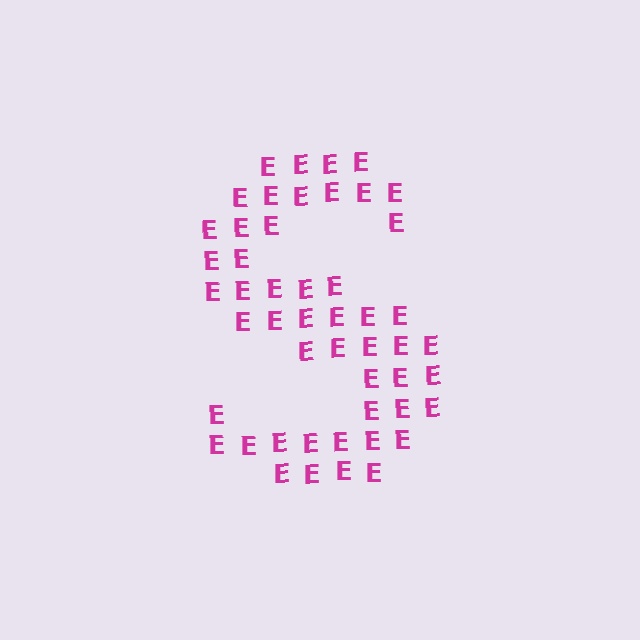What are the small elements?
The small elements are letter E's.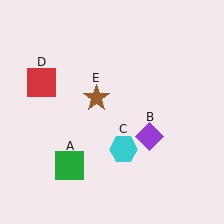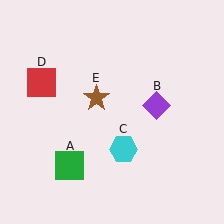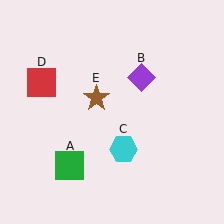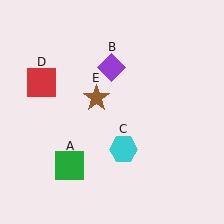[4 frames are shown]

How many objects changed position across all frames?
1 object changed position: purple diamond (object B).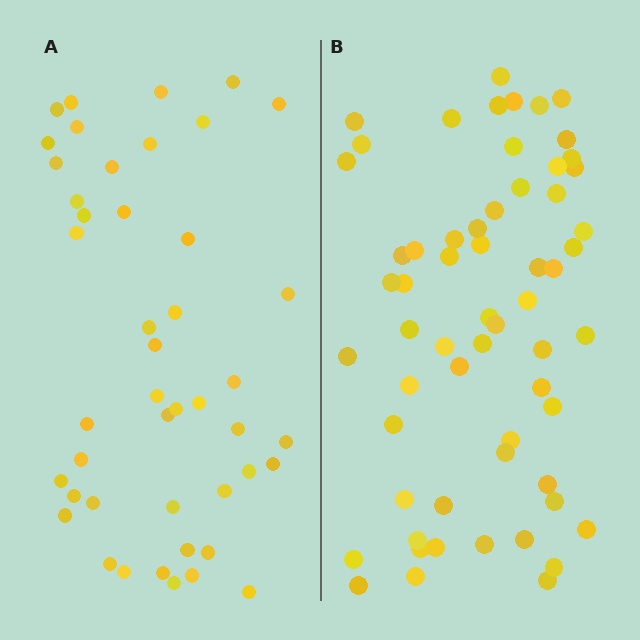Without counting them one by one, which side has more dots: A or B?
Region B (the right region) has more dots.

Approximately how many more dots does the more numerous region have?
Region B has approximately 15 more dots than region A.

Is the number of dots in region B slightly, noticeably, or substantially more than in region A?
Region B has noticeably more, but not dramatically so. The ratio is roughly 1.3 to 1.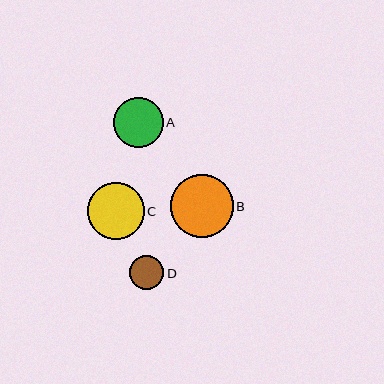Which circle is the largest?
Circle B is the largest with a size of approximately 62 pixels.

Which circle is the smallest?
Circle D is the smallest with a size of approximately 34 pixels.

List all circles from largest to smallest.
From largest to smallest: B, C, A, D.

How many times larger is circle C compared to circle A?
Circle C is approximately 1.1 times the size of circle A.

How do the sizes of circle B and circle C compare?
Circle B and circle C are approximately the same size.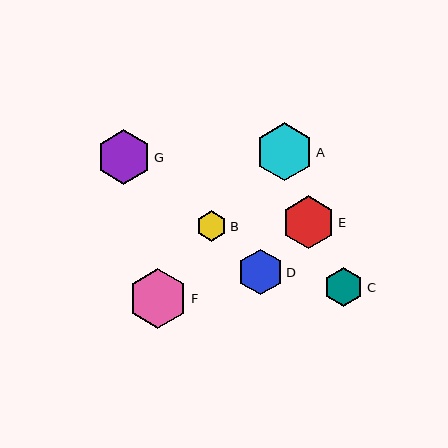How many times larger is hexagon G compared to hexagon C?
Hexagon G is approximately 1.4 times the size of hexagon C.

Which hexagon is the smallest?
Hexagon B is the smallest with a size of approximately 30 pixels.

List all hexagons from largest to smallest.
From largest to smallest: F, A, G, E, D, C, B.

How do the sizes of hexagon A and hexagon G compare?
Hexagon A and hexagon G are approximately the same size.